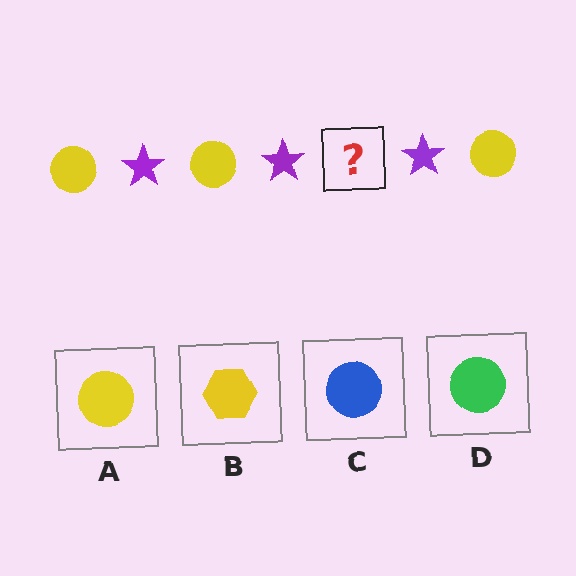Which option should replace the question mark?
Option A.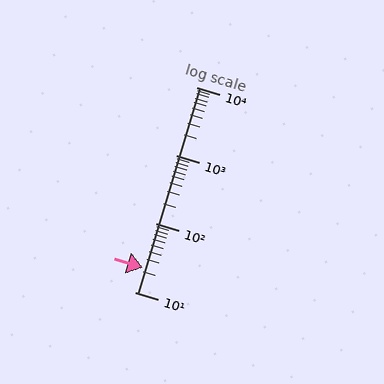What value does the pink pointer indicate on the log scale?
The pointer indicates approximately 23.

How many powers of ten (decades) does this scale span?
The scale spans 3 decades, from 10 to 10000.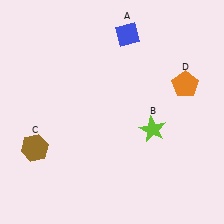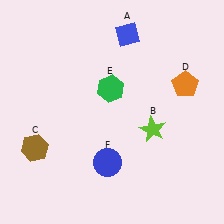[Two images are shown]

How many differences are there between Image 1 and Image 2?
There are 2 differences between the two images.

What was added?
A green hexagon (E), a blue circle (F) were added in Image 2.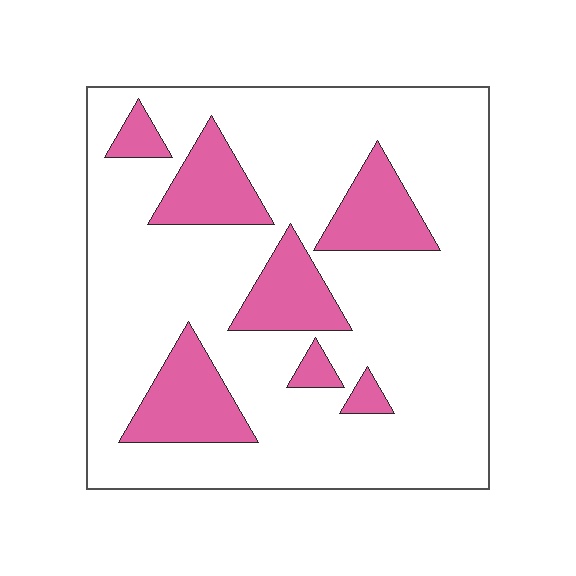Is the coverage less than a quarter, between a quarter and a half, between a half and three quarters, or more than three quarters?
Less than a quarter.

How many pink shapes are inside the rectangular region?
7.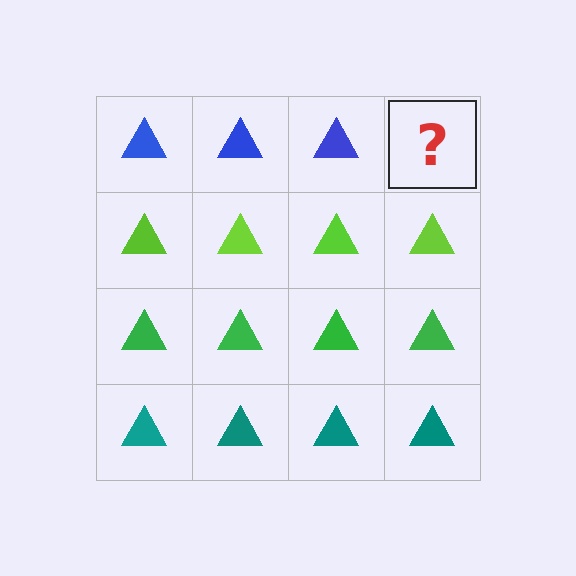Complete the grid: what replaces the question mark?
The question mark should be replaced with a blue triangle.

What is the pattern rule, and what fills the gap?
The rule is that each row has a consistent color. The gap should be filled with a blue triangle.